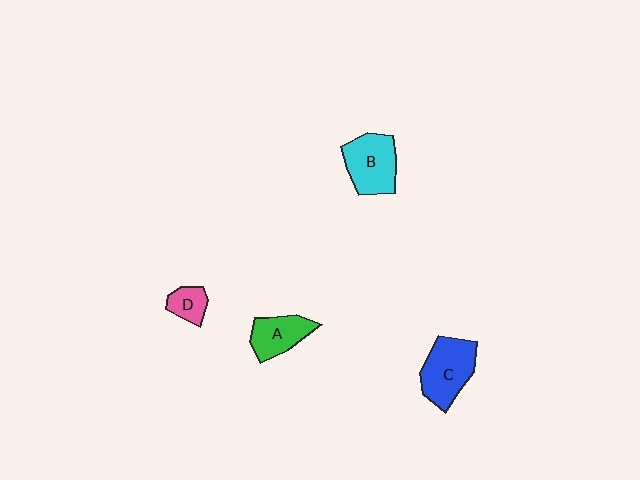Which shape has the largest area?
Shape C (blue).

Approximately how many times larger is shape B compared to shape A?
Approximately 1.3 times.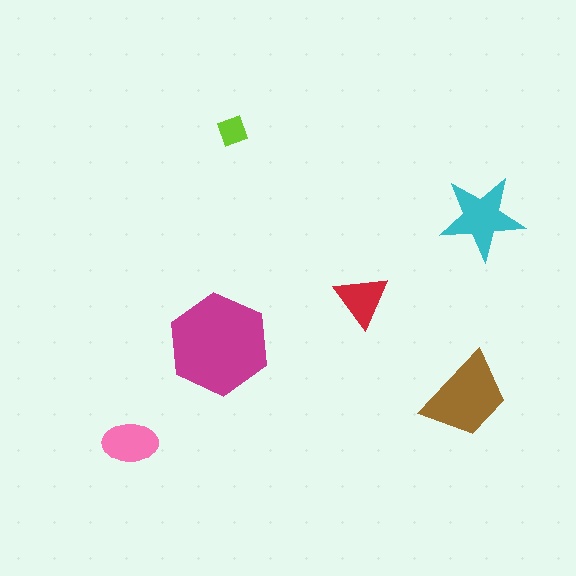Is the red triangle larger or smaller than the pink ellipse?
Smaller.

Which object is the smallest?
The lime diamond.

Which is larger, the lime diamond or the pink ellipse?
The pink ellipse.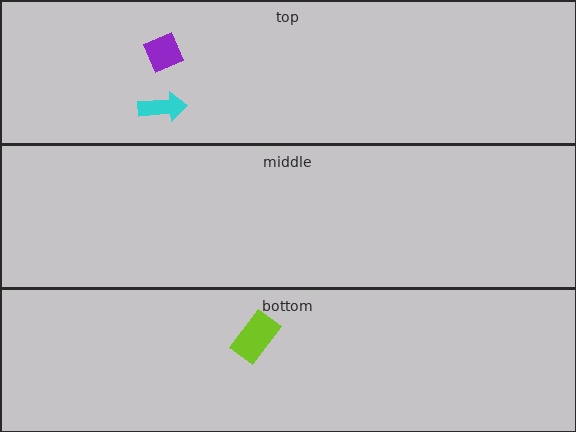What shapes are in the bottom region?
The lime rectangle.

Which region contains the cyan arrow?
The top region.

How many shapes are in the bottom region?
1.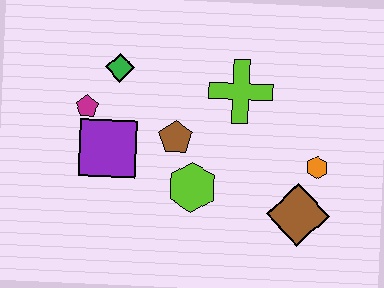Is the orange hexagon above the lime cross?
No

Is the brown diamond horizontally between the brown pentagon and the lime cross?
No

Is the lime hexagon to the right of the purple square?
Yes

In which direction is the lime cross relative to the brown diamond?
The lime cross is above the brown diamond.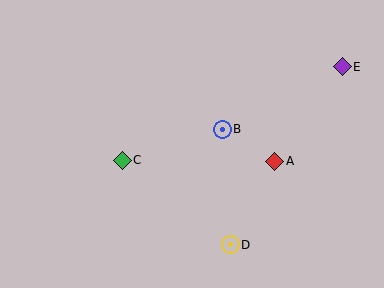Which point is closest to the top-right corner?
Point E is closest to the top-right corner.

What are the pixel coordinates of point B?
Point B is at (222, 129).